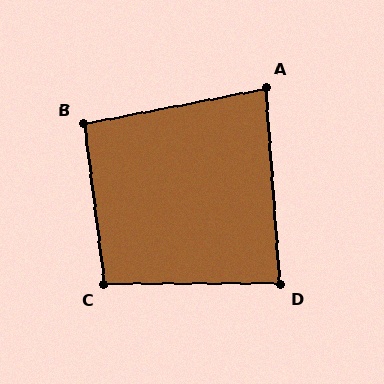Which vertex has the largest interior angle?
C, at approximately 97 degrees.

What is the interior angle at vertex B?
Approximately 94 degrees (approximately right).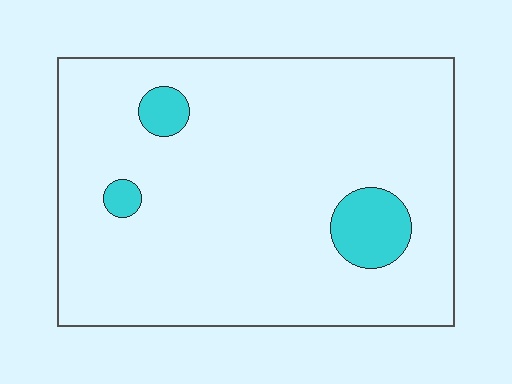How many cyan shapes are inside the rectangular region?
3.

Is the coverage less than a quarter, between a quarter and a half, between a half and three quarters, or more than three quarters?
Less than a quarter.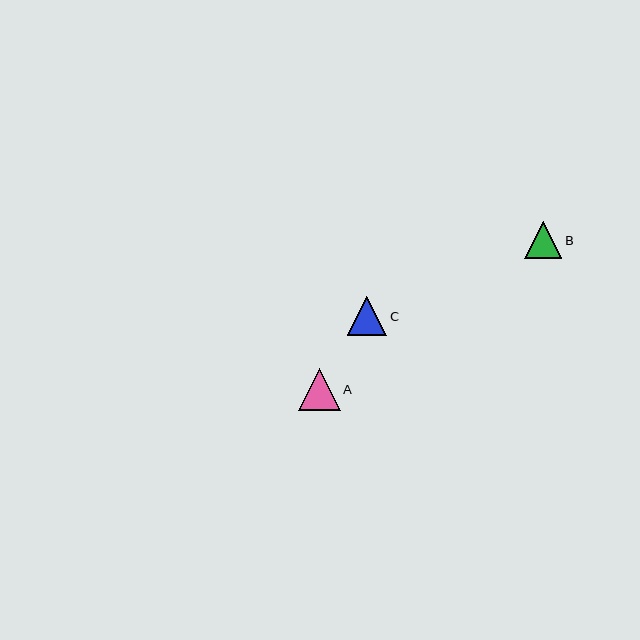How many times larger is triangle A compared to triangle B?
Triangle A is approximately 1.1 times the size of triangle B.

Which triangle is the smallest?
Triangle B is the smallest with a size of approximately 37 pixels.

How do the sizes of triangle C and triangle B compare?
Triangle C and triangle B are approximately the same size.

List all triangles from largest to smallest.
From largest to smallest: A, C, B.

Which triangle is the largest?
Triangle A is the largest with a size of approximately 42 pixels.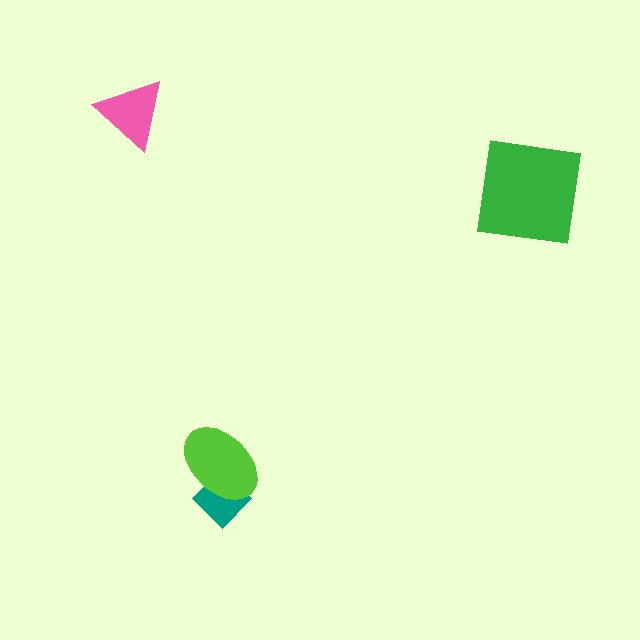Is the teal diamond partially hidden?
Yes, it is partially covered by another shape.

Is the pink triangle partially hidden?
No, no other shape covers it.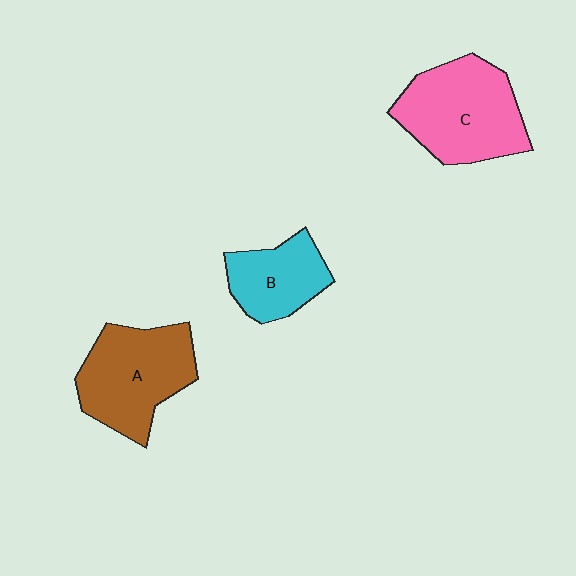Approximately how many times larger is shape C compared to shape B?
Approximately 1.6 times.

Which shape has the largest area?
Shape C (pink).